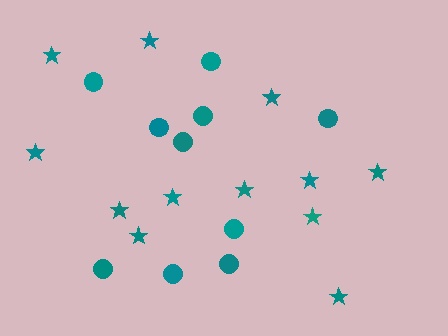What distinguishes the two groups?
There are 2 groups: one group of circles (10) and one group of stars (12).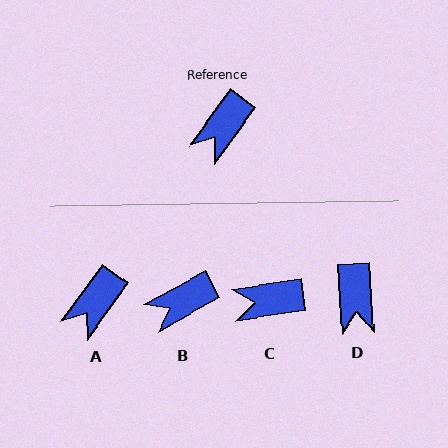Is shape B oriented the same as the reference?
No, it is off by about 25 degrees.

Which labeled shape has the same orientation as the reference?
A.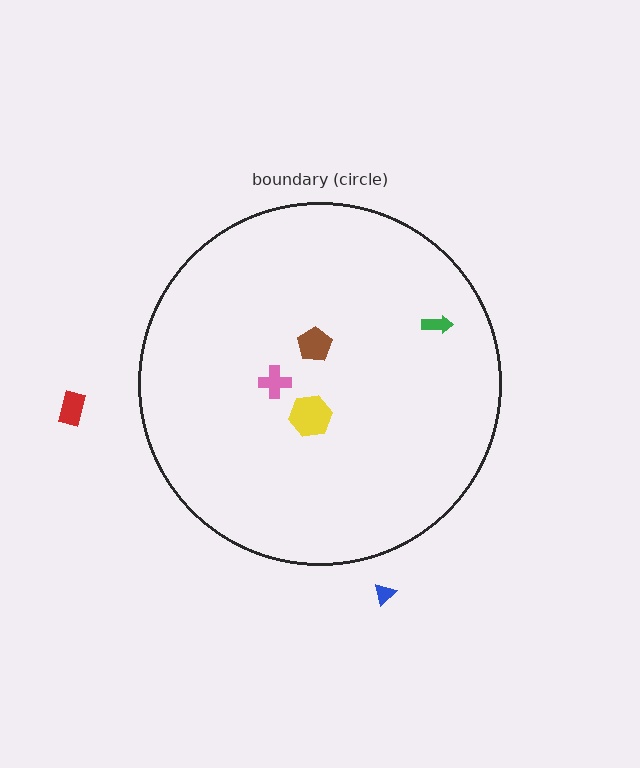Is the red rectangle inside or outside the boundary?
Outside.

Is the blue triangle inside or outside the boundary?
Outside.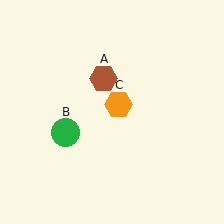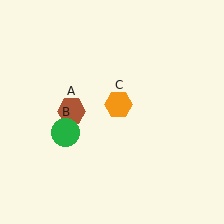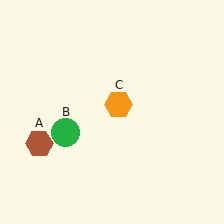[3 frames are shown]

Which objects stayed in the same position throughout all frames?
Green circle (object B) and orange hexagon (object C) remained stationary.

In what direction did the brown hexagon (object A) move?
The brown hexagon (object A) moved down and to the left.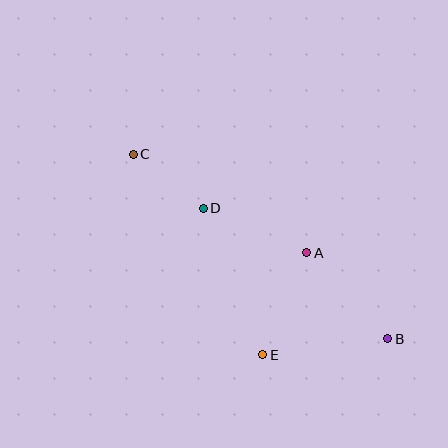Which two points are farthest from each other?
Points B and C are farthest from each other.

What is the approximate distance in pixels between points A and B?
The distance between A and B is approximately 118 pixels.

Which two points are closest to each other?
Points C and D are closest to each other.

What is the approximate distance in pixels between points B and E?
The distance between B and E is approximately 126 pixels.